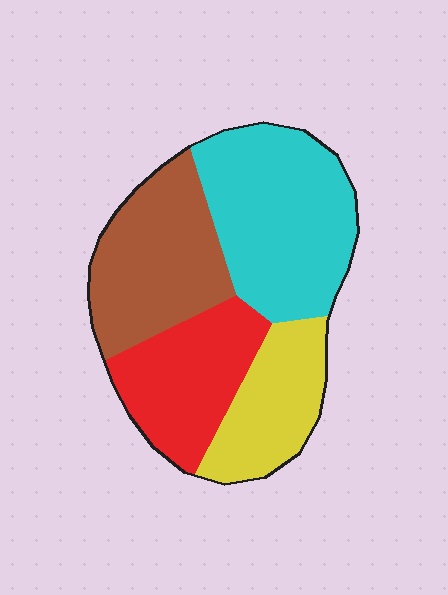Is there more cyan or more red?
Cyan.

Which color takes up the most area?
Cyan, at roughly 35%.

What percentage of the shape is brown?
Brown covers about 25% of the shape.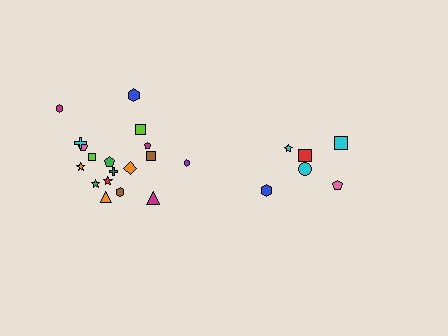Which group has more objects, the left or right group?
The left group.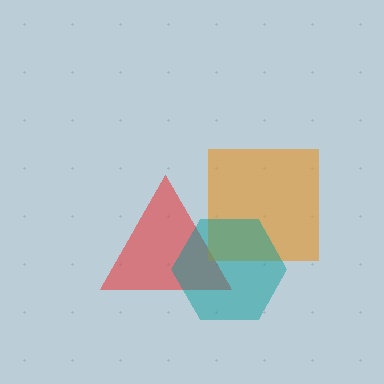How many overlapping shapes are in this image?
There are 3 overlapping shapes in the image.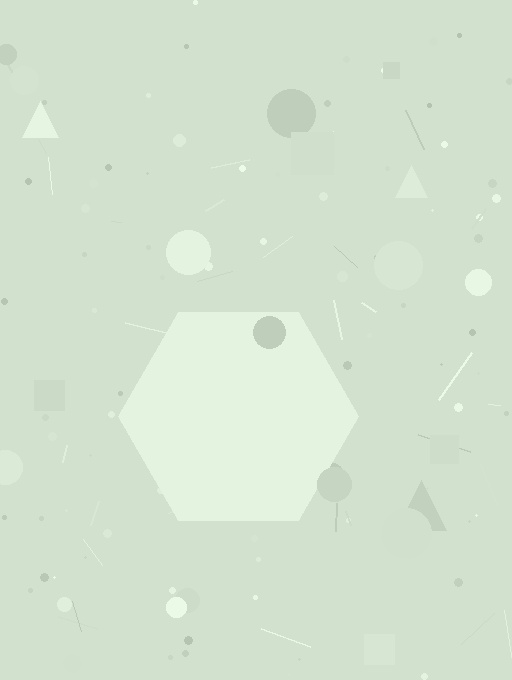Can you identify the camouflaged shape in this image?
The camouflaged shape is a hexagon.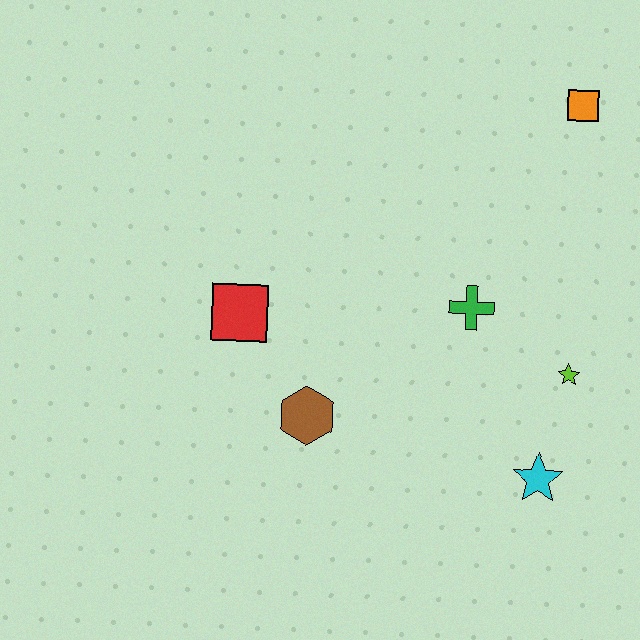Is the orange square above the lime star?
Yes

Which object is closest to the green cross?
The lime star is closest to the green cross.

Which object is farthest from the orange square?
The brown hexagon is farthest from the orange square.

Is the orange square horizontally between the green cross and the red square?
No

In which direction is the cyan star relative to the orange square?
The cyan star is below the orange square.